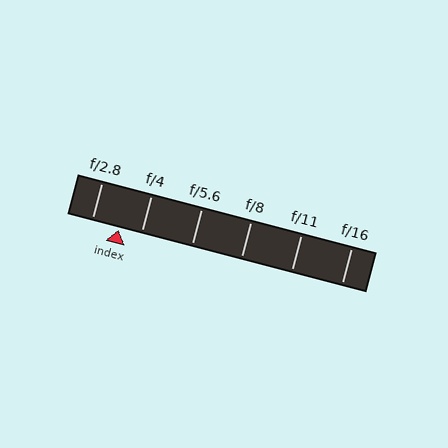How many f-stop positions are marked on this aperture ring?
There are 6 f-stop positions marked.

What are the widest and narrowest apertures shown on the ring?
The widest aperture shown is f/2.8 and the narrowest is f/16.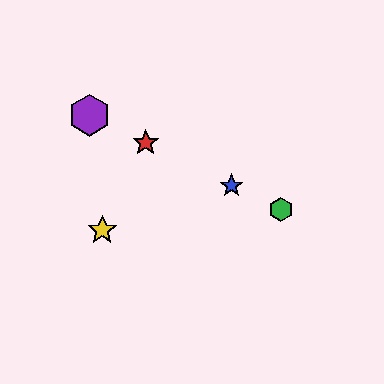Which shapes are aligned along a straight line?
The red star, the blue star, the green hexagon, the purple hexagon are aligned along a straight line.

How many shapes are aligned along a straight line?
4 shapes (the red star, the blue star, the green hexagon, the purple hexagon) are aligned along a straight line.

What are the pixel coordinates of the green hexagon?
The green hexagon is at (281, 210).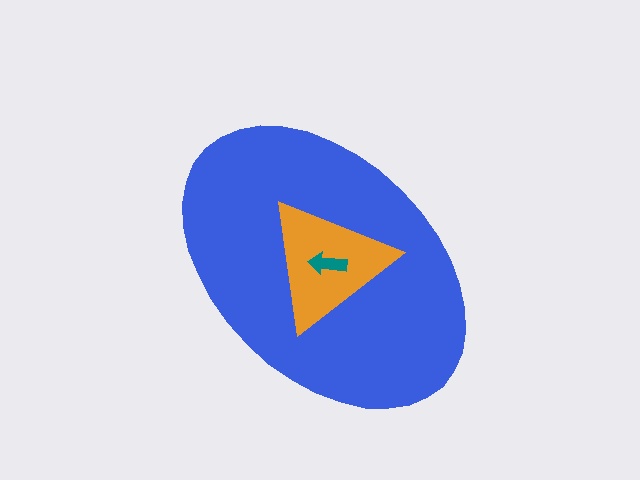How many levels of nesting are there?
3.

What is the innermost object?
The teal arrow.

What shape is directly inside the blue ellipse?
The orange triangle.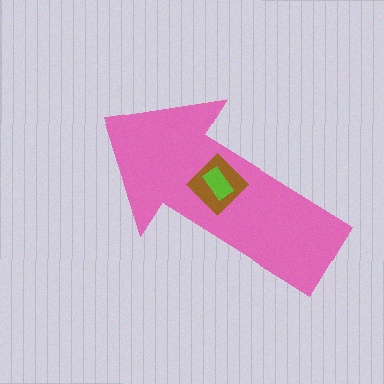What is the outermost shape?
The pink arrow.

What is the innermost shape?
The lime rectangle.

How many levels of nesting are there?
3.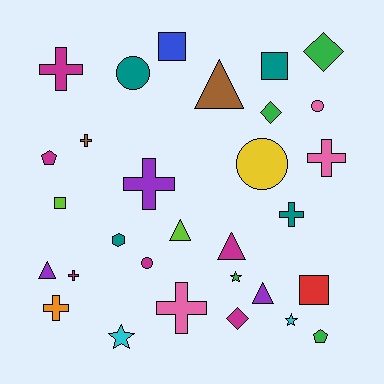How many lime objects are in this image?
There are 2 lime objects.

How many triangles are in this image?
There are 5 triangles.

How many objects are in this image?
There are 30 objects.